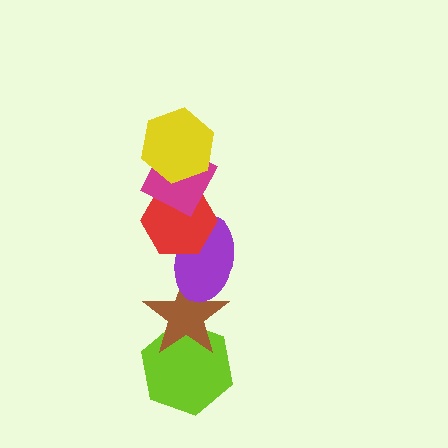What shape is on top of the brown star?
The purple ellipse is on top of the brown star.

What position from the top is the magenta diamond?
The magenta diamond is 2nd from the top.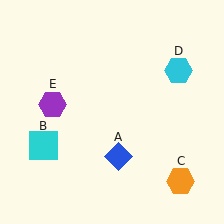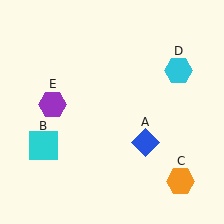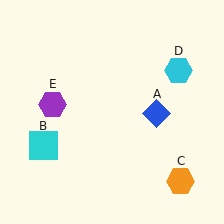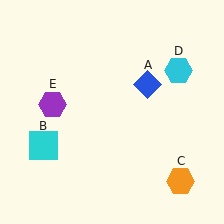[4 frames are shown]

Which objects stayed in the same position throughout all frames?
Cyan square (object B) and orange hexagon (object C) and cyan hexagon (object D) and purple hexagon (object E) remained stationary.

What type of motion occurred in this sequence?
The blue diamond (object A) rotated counterclockwise around the center of the scene.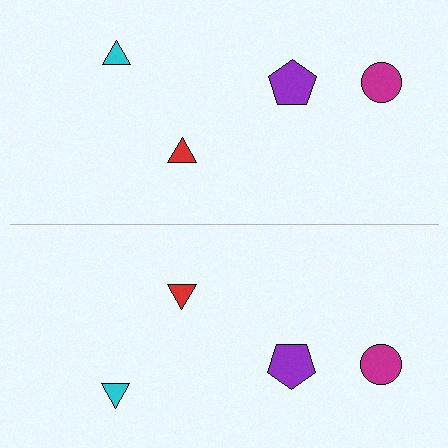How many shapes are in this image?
There are 8 shapes in this image.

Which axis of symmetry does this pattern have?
The pattern has a horizontal axis of symmetry running through the center of the image.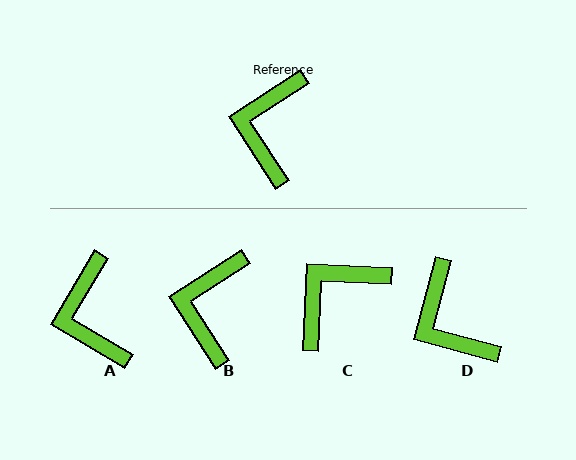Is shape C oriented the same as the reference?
No, it is off by about 36 degrees.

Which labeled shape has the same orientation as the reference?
B.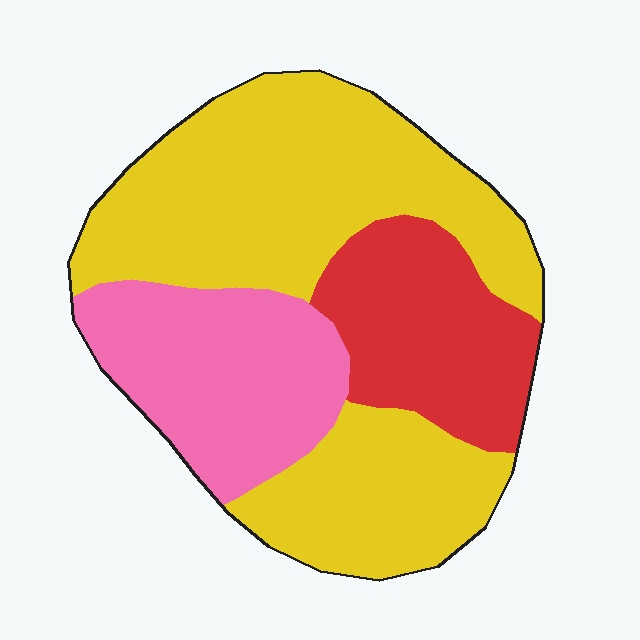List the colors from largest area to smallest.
From largest to smallest: yellow, pink, red.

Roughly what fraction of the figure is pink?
Pink takes up about one quarter (1/4) of the figure.